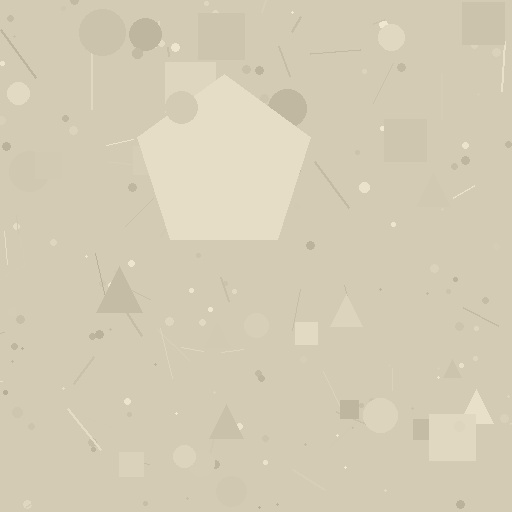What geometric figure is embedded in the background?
A pentagon is embedded in the background.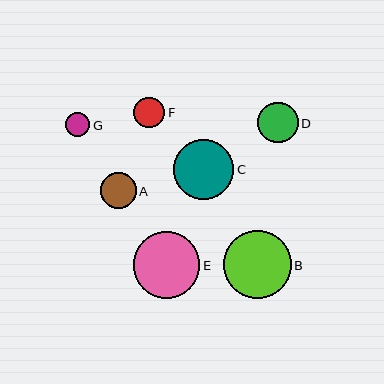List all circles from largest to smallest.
From largest to smallest: B, E, C, D, A, F, G.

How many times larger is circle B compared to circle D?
Circle B is approximately 1.7 times the size of circle D.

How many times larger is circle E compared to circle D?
Circle E is approximately 1.7 times the size of circle D.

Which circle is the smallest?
Circle G is the smallest with a size of approximately 24 pixels.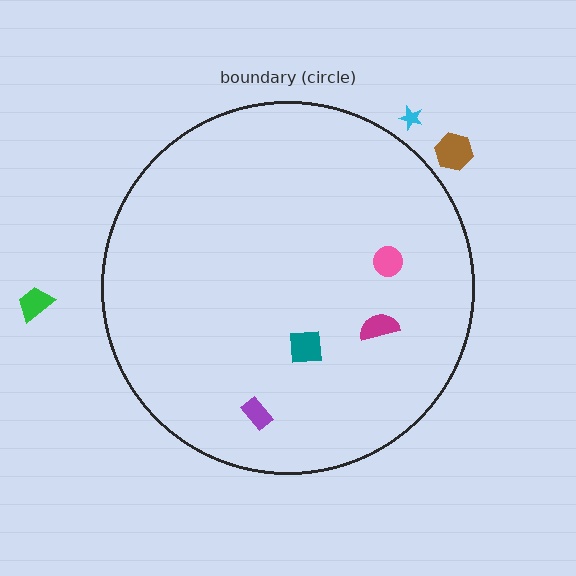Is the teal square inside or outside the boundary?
Inside.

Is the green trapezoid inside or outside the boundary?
Outside.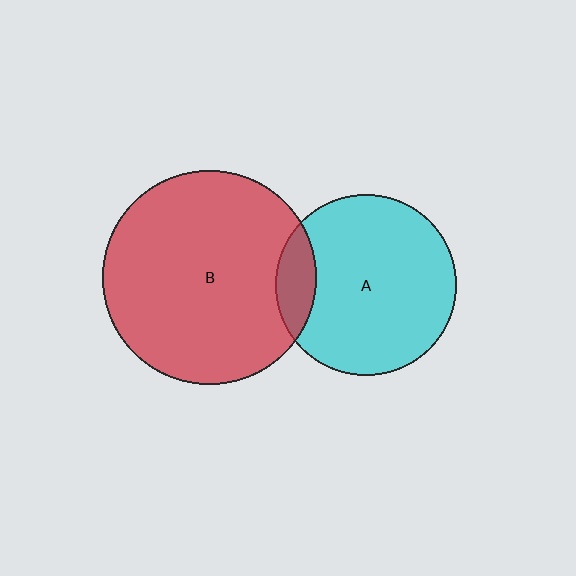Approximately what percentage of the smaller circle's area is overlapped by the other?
Approximately 15%.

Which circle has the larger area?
Circle B (red).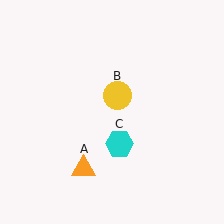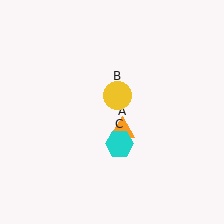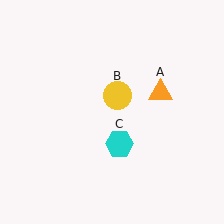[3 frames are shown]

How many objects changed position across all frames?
1 object changed position: orange triangle (object A).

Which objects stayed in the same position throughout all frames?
Yellow circle (object B) and cyan hexagon (object C) remained stationary.